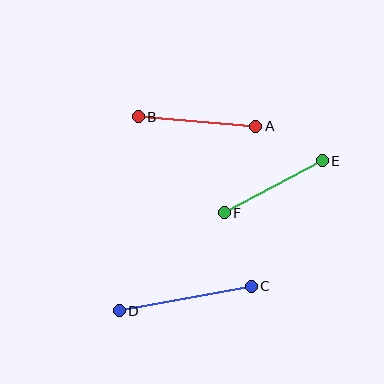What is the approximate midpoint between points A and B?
The midpoint is at approximately (197, 122) pixels.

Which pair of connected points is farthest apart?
Points C and D are farthest apart.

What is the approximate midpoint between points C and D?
The midpoint is at approximately (185, 299) pixels.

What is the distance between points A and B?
The distance is approximately 118 pixels.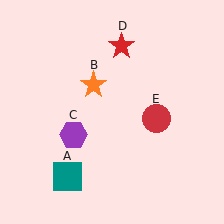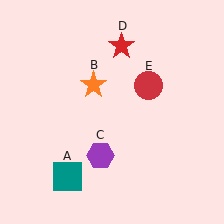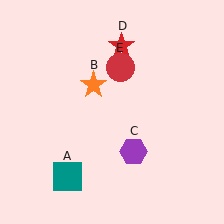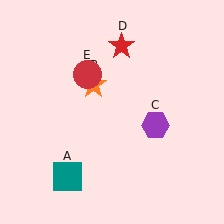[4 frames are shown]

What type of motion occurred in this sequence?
The purple hexagon (object C), red circle (object E) rotated counterclockwise around the center of the scene.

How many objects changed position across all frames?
2 objects changed position: purple hexagon (object C), red circle (object E).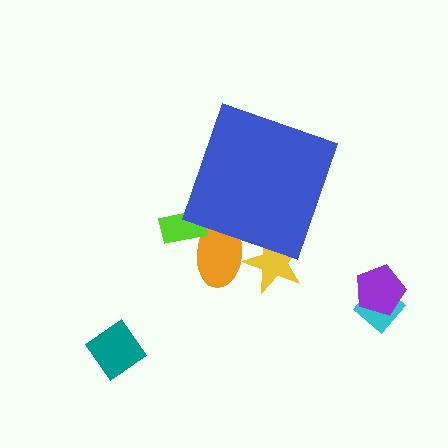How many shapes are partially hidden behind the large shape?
3 shapes are partially hidden.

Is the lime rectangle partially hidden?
Yes, the lime rectangle is partially hidden behind the blue diamond.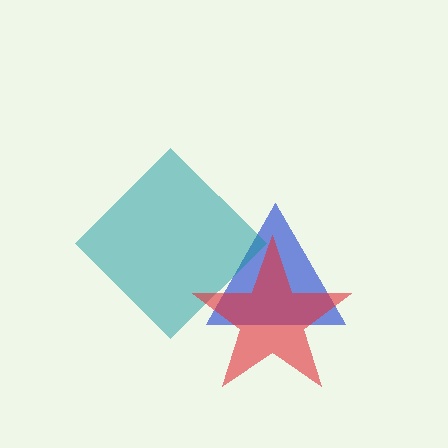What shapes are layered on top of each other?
The layered shapes are: a blue triangle, a teal diamond, a red star.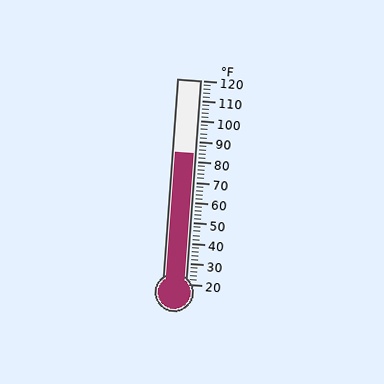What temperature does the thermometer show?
The thermometer shows approximately 84°F.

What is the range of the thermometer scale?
The thermometer scale ranges from 20°F to 120°F.